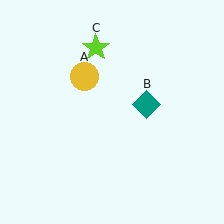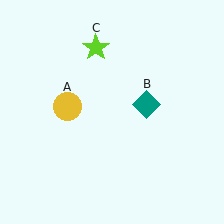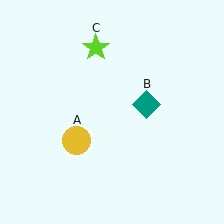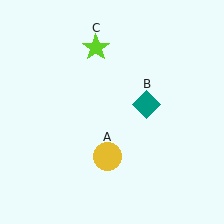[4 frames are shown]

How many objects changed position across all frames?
1 object changed position: yellow circle (object A).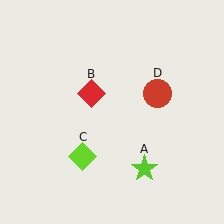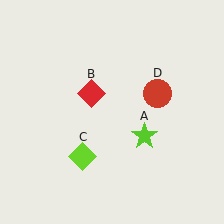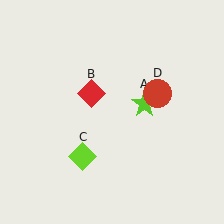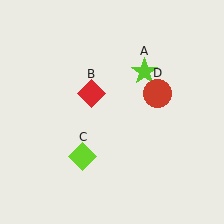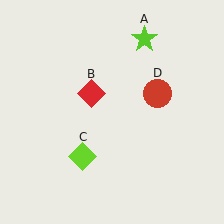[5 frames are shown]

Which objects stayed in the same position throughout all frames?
Red diamond (object B) and lime diamond (object C) and red circle (object D) remained stationary.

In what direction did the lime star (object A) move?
The lime star (object A) moved up.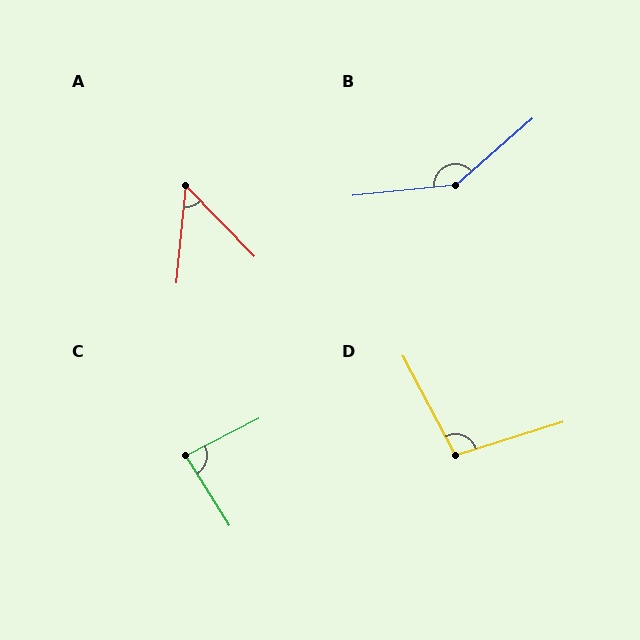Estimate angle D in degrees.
Approximately 100 degrees.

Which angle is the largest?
B, at approximately 145 degrees.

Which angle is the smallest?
A, at approximately 50 degrees.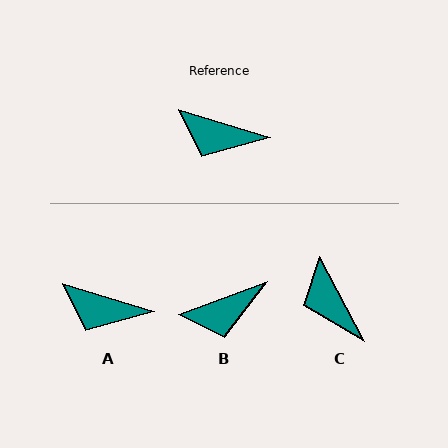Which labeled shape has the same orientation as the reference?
A.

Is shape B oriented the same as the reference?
No, it is off by about 37 degrees.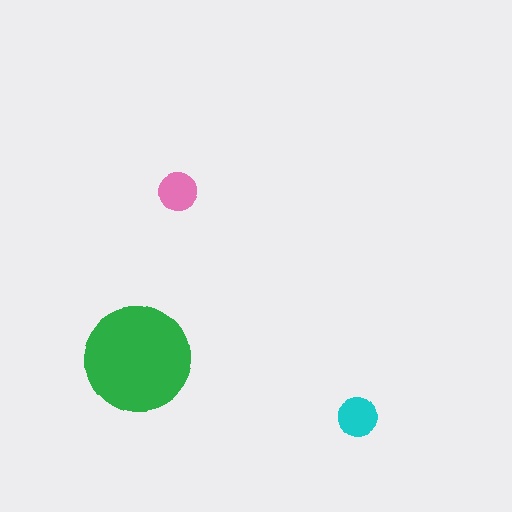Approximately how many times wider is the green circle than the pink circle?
About 3 times wider.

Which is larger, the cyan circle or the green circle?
The green one.